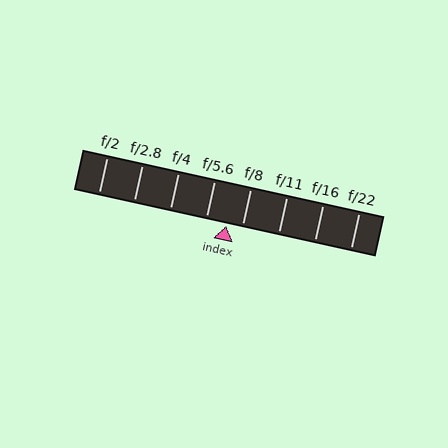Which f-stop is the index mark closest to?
The index mark is closest to f/8.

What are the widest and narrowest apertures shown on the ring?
The widest aperture shown is f/2 and the narrowest is f/22.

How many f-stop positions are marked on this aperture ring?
There are 8 f-stop positions marked.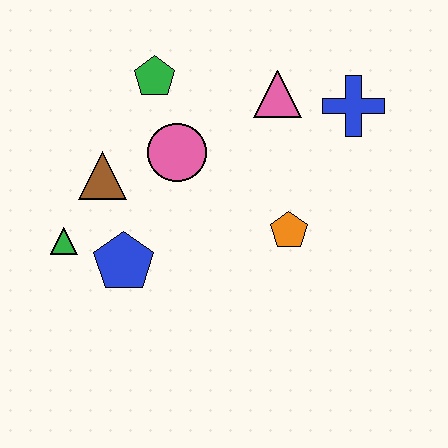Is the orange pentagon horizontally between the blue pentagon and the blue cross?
Yes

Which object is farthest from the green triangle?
The blue cross is farthest from the green triangle.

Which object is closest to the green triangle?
The blue pentagon is closest to the green triangle.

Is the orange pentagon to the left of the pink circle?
No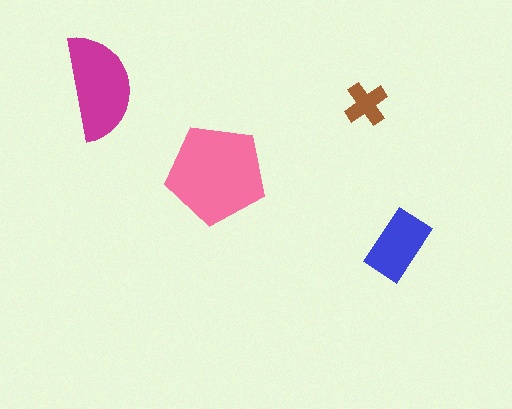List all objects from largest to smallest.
The pink pentagon, the magenta semicircle, the blue rectangle, the brown cross.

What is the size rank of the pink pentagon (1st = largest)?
1st.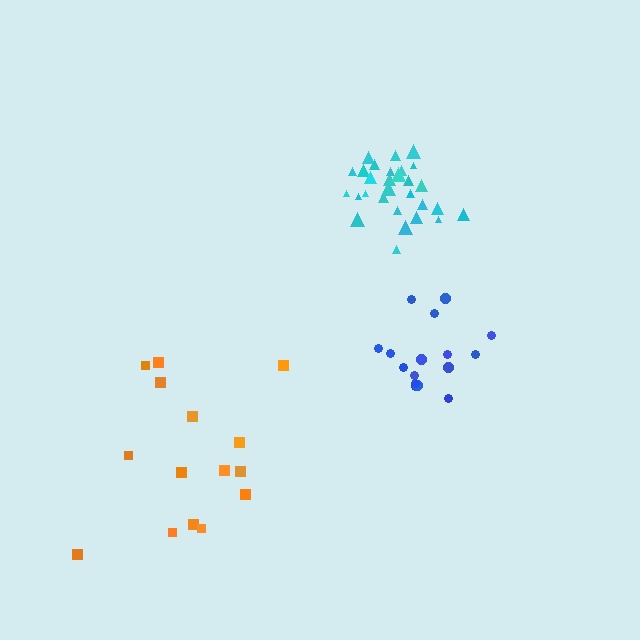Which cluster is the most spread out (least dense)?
Orange.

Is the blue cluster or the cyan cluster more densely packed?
Cyan.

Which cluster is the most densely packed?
Cyan.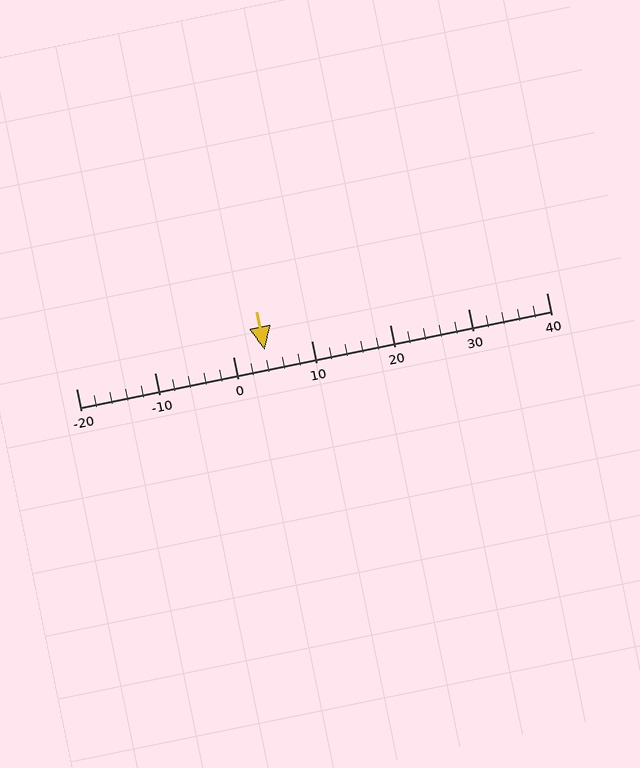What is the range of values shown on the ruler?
The ruler shows values from -20 to 40.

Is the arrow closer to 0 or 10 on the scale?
The arrow is closer to 0.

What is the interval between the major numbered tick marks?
The major tick marks are spaced 10 units apart.